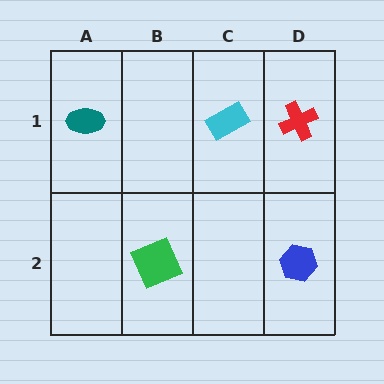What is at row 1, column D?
A red cross.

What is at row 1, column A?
A teal ellipse.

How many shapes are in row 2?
2 shapes.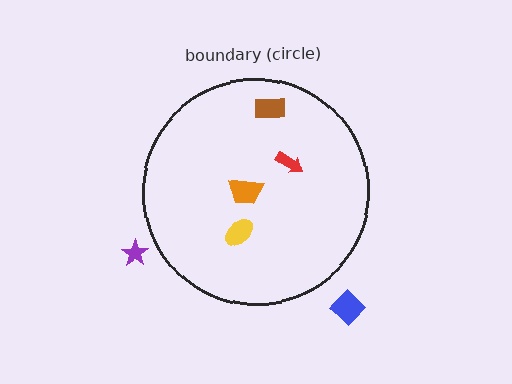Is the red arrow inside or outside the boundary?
Inside.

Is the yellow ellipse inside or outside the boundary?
Inside.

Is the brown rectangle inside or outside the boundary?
Inside.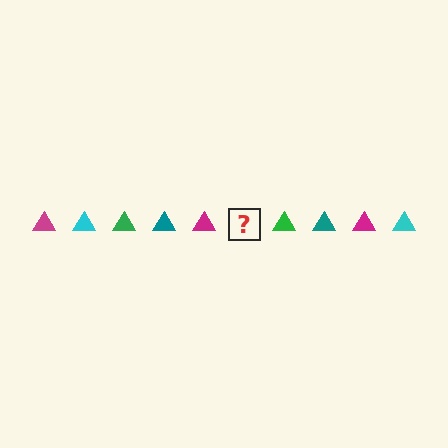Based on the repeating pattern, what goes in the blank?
The blank should be a cyan triangle.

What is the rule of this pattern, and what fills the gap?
The rule is that the pattern cycles through magenta, cyan, green, teal triangles. The gap should be filled with a cyan triangle.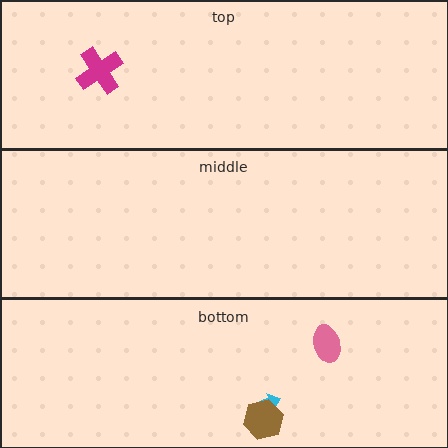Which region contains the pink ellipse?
The bottom region.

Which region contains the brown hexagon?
The bottom region.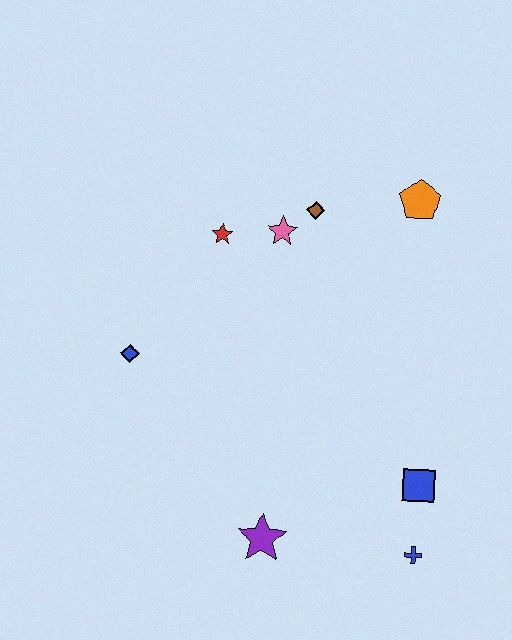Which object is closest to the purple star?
The blue cross is closest to the purple star.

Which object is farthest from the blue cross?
The red star is farthest from the blue cross.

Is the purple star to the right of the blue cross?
No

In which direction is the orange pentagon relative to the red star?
The orange pentagon is to the right of the red star.